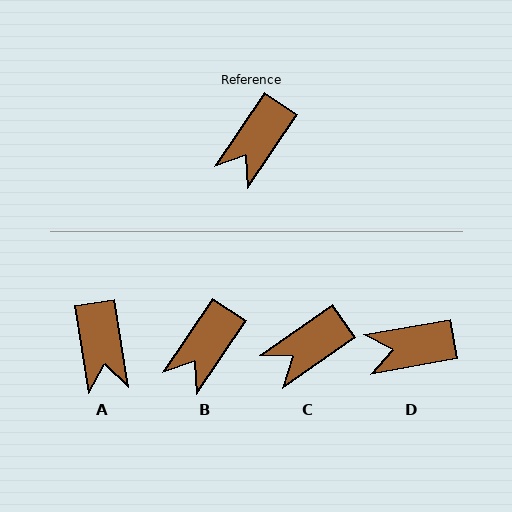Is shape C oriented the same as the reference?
No, it is off by about 21 degrees.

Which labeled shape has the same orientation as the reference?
B.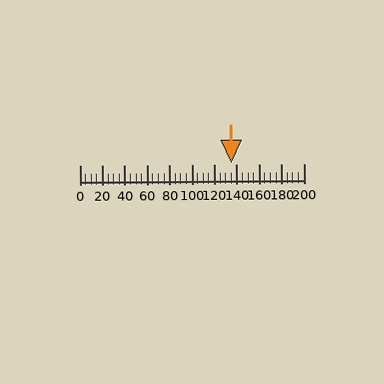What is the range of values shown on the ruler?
The ruler shows values from 0 to 200.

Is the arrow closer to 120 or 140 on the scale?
The arrow is closer to 140.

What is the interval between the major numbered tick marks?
The major tick marks are spaced 20 units apart.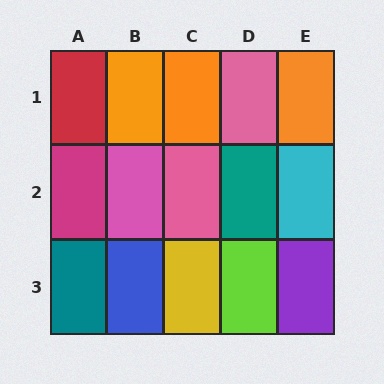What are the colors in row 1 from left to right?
Red, orange, orange, pink, orange.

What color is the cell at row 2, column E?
Cyan.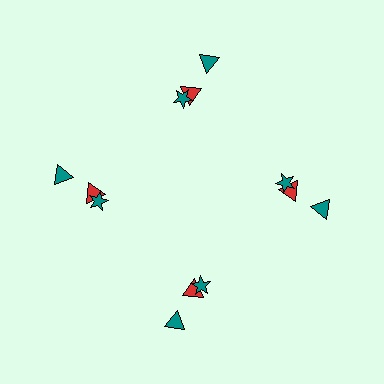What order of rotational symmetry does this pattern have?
This pattern has 4-fold rotational symmetry.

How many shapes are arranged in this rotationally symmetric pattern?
There are 12 shapes, arranged in 4 groups of 3.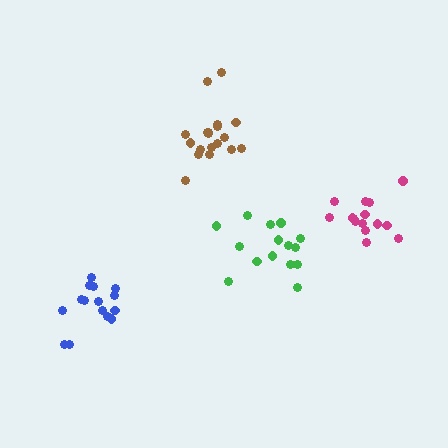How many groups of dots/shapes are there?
There are 4 groups.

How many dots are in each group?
Group 1: 15 dots, Group 2: 19 dots, Group 3: 15 dots, Group 4: 15 dots (64 total).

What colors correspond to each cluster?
The clusters are colored: magenta, brown, green, blue.